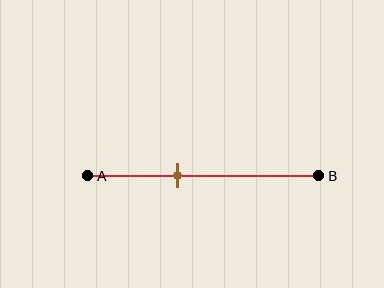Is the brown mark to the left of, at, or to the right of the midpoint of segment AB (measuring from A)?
The brown mark is to the left of the midpoint of segment AB.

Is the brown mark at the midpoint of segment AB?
No, the mark is at about 40% from A, not at the 50% midpoint.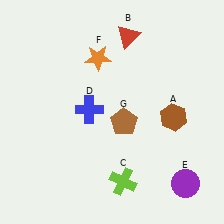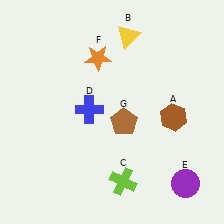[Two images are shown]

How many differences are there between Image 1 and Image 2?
There is 1 difference between the two images.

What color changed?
The triangle (B) changed from red in Image 1 to yellow in Image 2.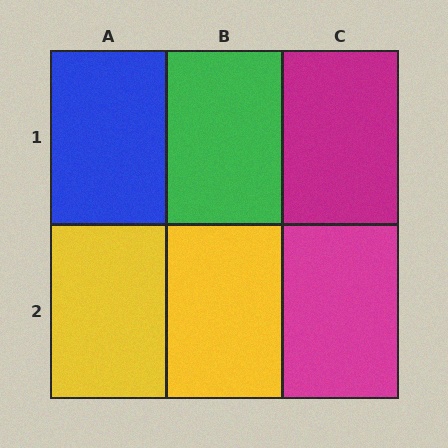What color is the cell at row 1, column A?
Blue.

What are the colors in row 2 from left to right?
Yellow, yellow, magenta.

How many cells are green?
1 cell is green.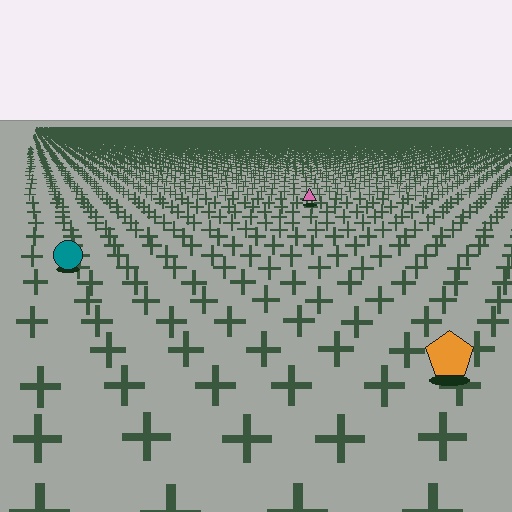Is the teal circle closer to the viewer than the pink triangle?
Yes. The teal circle is closer — you can tell from the texture gradient: the ground texture is coarser near it.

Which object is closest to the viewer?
The orange pentagon is closest. The texture marks near it are larger and more spread out.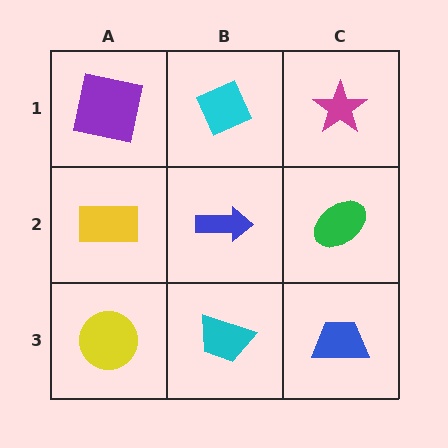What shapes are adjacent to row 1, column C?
A green ellipse (row 2, column C), a cyan diamond (row 1, column B).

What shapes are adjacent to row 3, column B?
A blue arrow (row 2, column B), a yellow circle (row 3, column A), a blue trapezoid (row 3, column C).